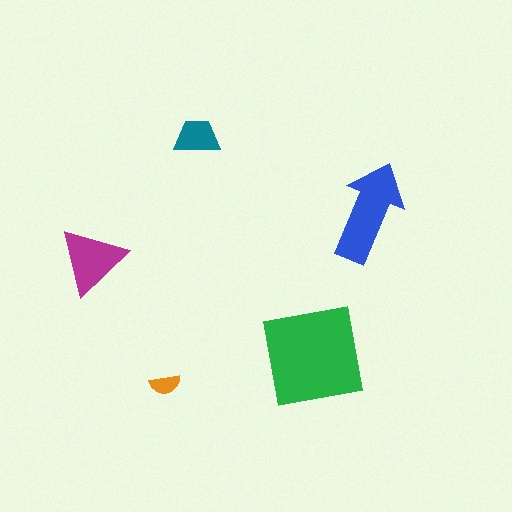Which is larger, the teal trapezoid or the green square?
The green square.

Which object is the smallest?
The orange semicircle.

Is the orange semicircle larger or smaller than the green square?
Smaller.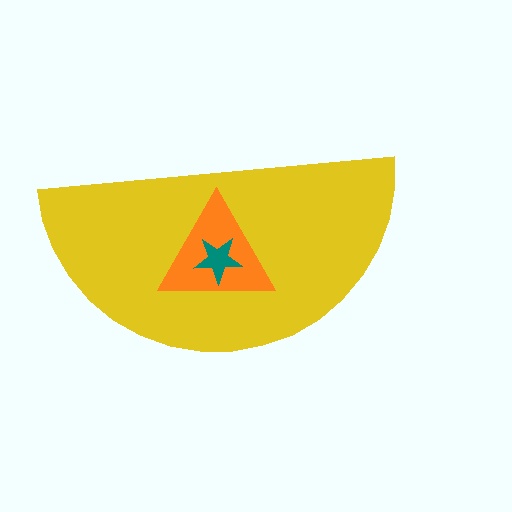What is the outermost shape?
The yellow semicircle.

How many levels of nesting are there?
3.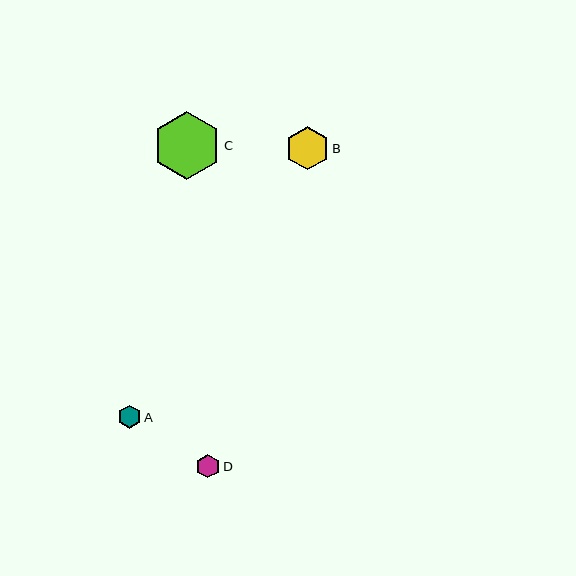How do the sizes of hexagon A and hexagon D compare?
Hexagon A and hexagon D are approximately the same size.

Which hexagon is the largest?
Hexagon C is the largest with a size of approximately 68 pixels.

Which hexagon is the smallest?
Hexagon D is the smallest with a size of approximately 23 pixels.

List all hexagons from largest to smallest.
From largest to smallest: C, B, A, D.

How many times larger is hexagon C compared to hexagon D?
Hexagon C is approximately 2.9 times the size of hexagon D.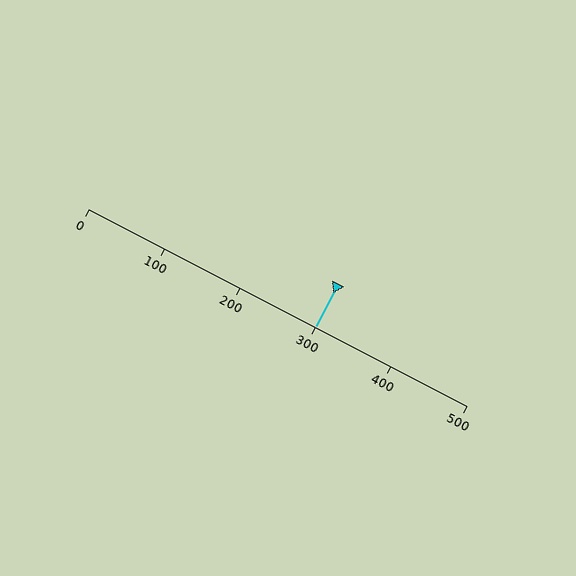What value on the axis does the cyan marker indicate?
The marker indicates approximately 300.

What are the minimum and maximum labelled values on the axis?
The axis runs from 0 to 500.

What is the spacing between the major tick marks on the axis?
The major ticks are spaced 100 apart.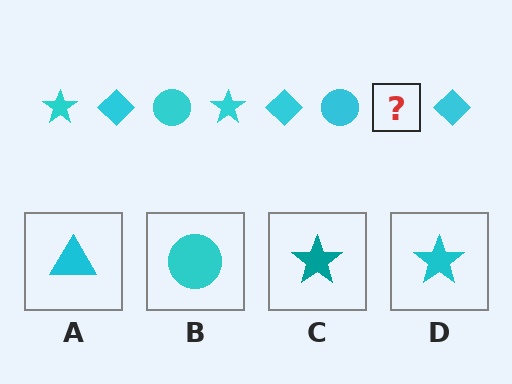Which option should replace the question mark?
Option D.